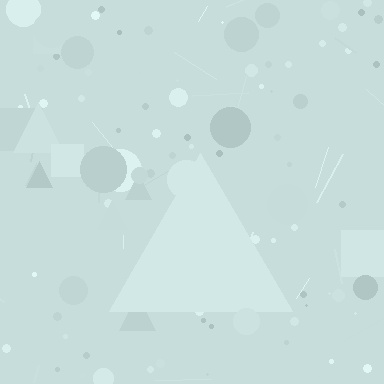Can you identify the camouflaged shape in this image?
The camouflaged shape is a triangle.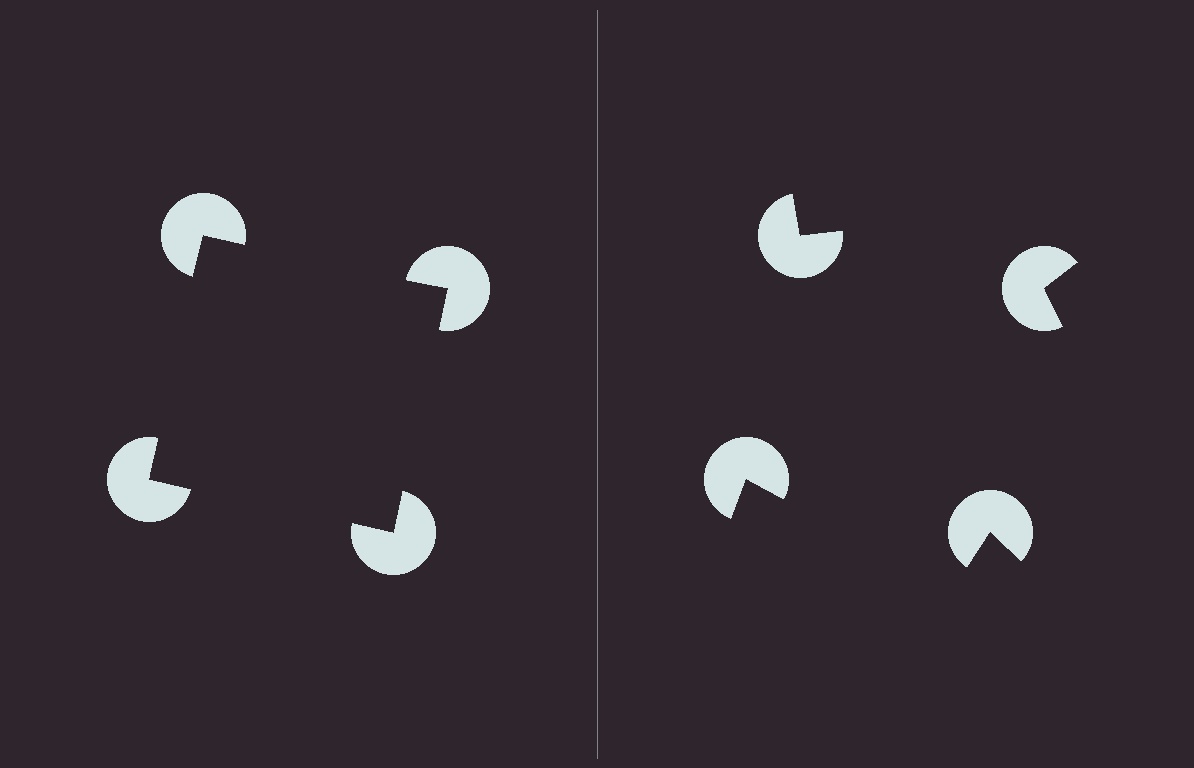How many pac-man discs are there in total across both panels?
8 — 4 on each side.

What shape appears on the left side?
An illusory square.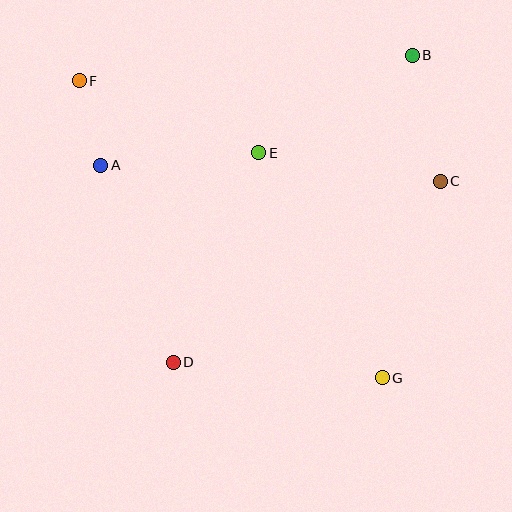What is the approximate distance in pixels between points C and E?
The distance between C and E is approximately 183 pixels.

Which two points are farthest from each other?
Points F and G are farthest from each other.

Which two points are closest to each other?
Points A and F are closest to each other.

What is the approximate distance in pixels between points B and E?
The distance between B and E is approximately 182 pixels.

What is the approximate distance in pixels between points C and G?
The distance between C and G is approximately 205 pixels.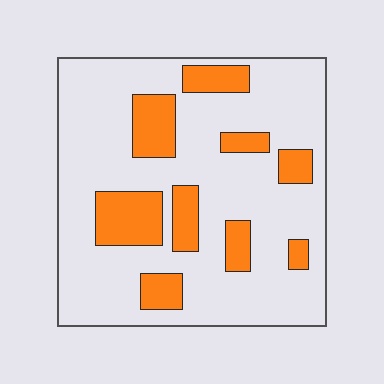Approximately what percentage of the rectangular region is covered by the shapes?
Approximately 20%.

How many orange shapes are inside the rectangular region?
9.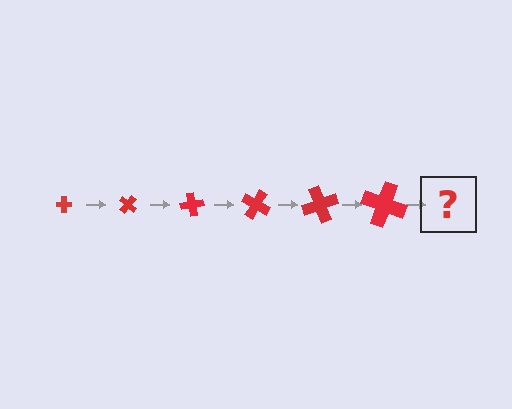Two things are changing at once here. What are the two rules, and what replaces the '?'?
The two rules are that the cross grows larger each step and it rotates 40 degrees each step. The '?' should be a cross, larger than the previous one and rotated 240 degrees from the start.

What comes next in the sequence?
The next element should be a cross, larger than the previous one and rotated 240 degrees from the start.